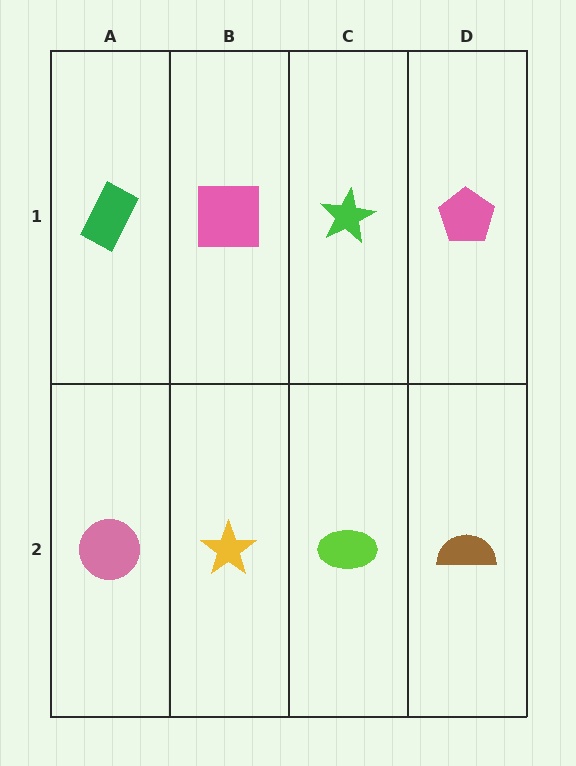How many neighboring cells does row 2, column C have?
3.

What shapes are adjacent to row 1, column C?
A lime ellipse (row 2, column C), a pink square (row 1, column B), a pink pentagon (row 1, column D).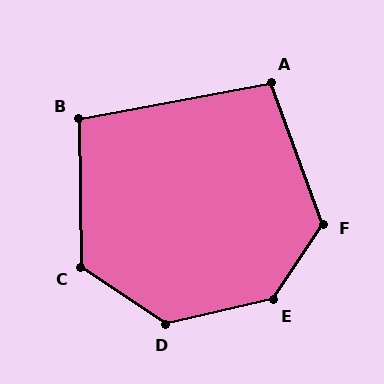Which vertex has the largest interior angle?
E, at approximately 136 degrees.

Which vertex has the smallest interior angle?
A, at approximately 100 degrees.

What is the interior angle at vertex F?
Approximately 127 degrees (obtuse).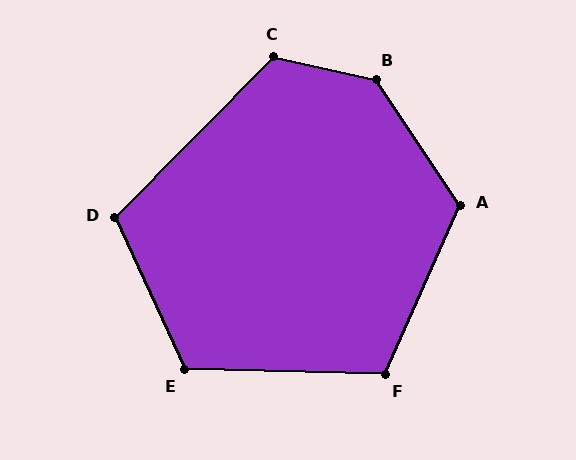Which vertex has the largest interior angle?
B, at approximately 137 degrees.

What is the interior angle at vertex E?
Approximately 116 degrees (obtuse).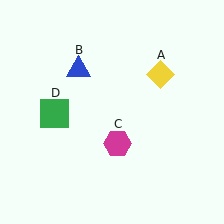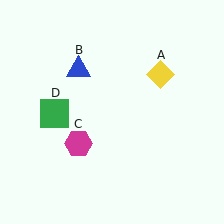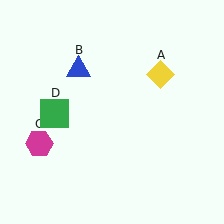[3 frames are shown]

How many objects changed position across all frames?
1 object changed position: magenta hexagon (object C).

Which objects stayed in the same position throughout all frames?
Yellow diamond (object A) and blue triangle (object B) and green square (object D) remained stationary.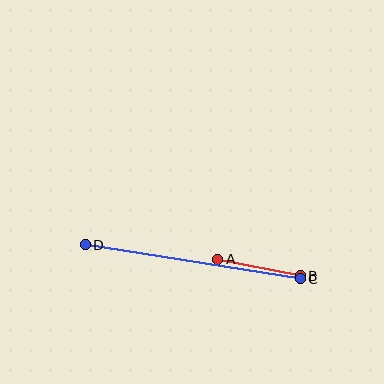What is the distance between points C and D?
The distance is approximately 217 pixels.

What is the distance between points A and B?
The distance is approximately 84 pixels.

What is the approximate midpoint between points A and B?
The midpoint is at approximately (259, 268) pixels.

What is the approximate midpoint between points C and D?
The midpoint is at approximately (193, 262) pixels.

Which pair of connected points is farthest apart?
Points C and D are farthest apart.